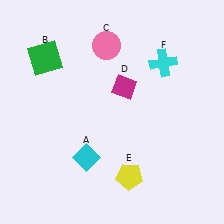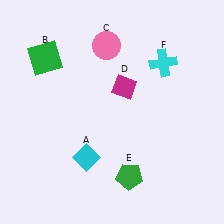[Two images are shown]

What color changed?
The pentagon (E) changed from yellow in Image 1 to green in Image 2.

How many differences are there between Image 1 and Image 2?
There is 1 difference between the two images.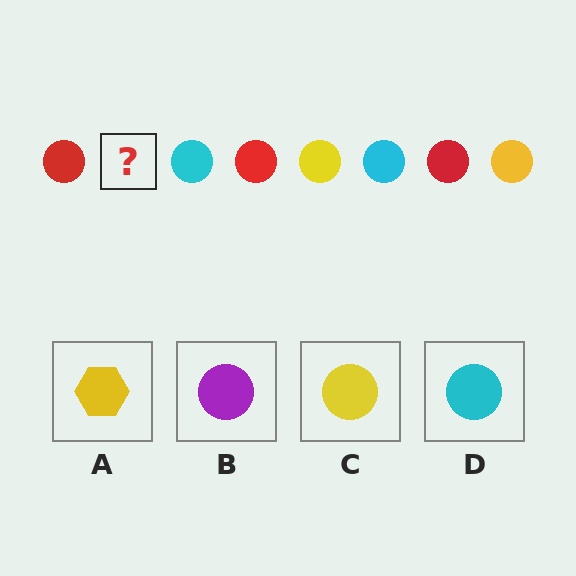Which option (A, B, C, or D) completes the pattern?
C.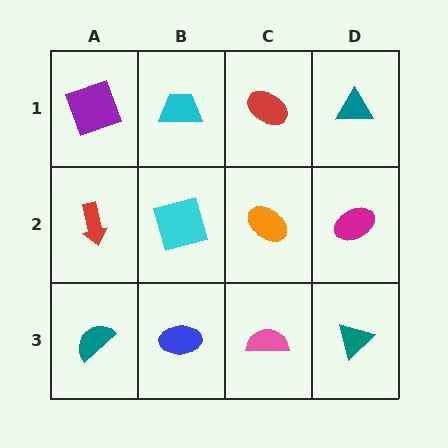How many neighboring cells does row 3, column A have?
2.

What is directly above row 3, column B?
A cyan square.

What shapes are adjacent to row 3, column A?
A red arrow (row 2, column A), a blue ellipse (row 3, column B).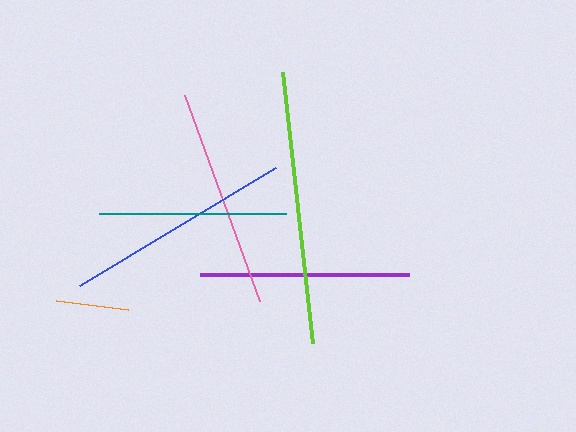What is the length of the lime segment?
The lime segment is approximately 272 pixels long.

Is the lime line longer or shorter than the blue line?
The lime line is longer than the blue line.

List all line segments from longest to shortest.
From longest to shortest: lime, blue, pink, purple, teal, orange.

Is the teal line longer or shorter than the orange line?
The teal line is longer than the orange line.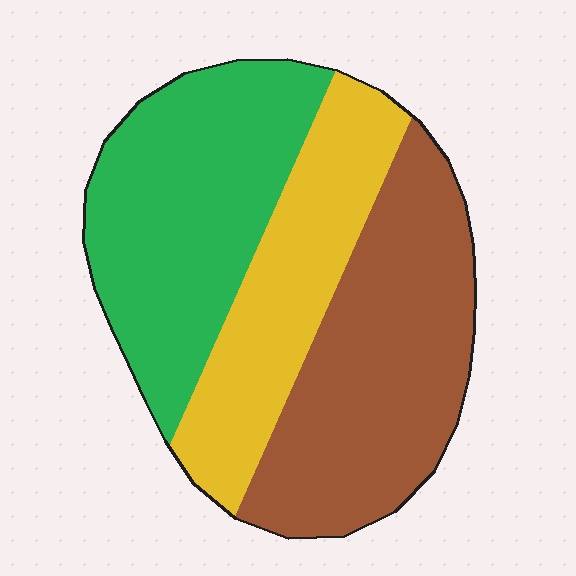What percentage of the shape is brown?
Brown covers roughly 40% of the shape.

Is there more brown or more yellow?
Brown.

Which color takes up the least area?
Yellow, at roughly 25%.